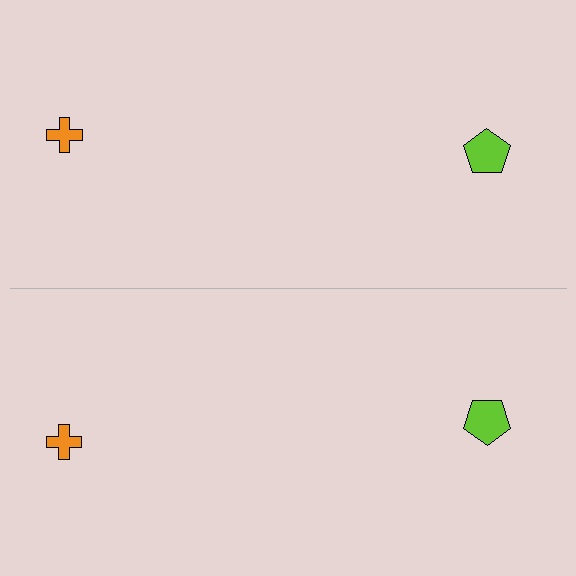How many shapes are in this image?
There are 4 shapes in this image.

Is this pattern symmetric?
Yes, this pattern has bilateral (reflection) symmetry.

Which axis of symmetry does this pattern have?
The pattern has a horizontal axis of symmetry running through the center of the image.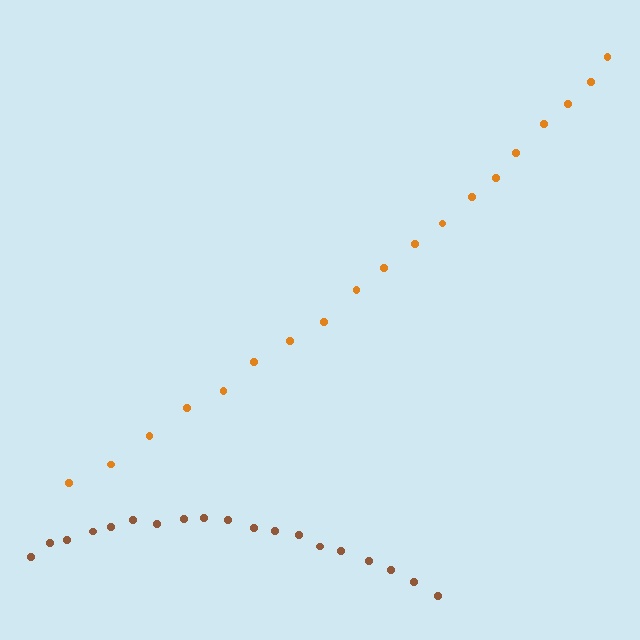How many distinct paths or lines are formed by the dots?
There are 2 distinct paths.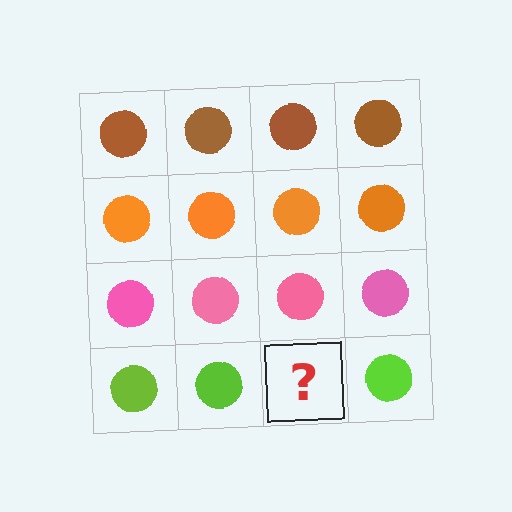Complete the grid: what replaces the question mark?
The question mark should be replaced with a lime circle.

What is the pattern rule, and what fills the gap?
The rule is that each row has a consistent color. The gap should be filled with a lime circle.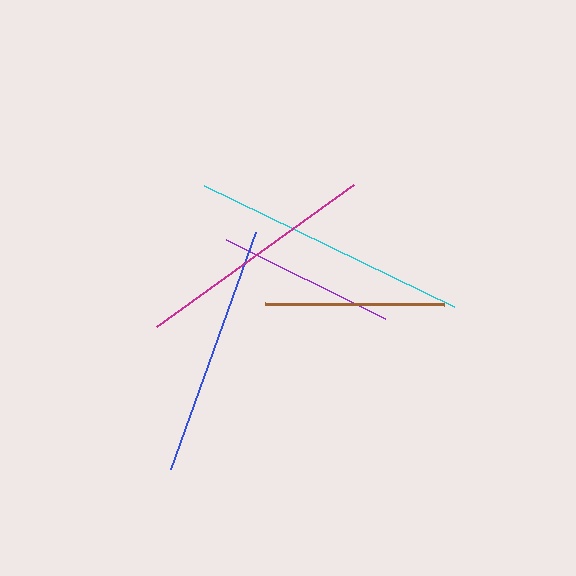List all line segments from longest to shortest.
From longest to shortest: cyan, blue, magenta, brown, purple.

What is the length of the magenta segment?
The magenta segment is approximately 243 pixels long.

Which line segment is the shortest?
The purple line is the shortest at approximately 178 pixels.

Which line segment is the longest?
The cyan line is the longest at approximately 279 pixels.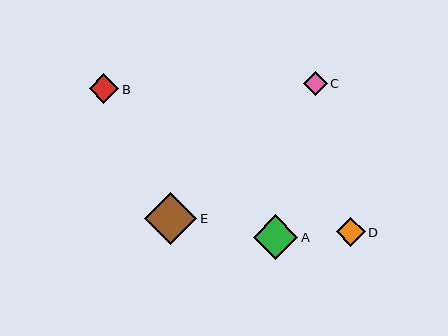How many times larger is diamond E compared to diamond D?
Diamond E is approximately 1.8 times the size of diamond D.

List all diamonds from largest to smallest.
From largest to smallest: E, A, B, D, C.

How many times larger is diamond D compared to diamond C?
Diamond D is approximately 1.2 times the size of diamond C.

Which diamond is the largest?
Diamond E is the largest with a size of approximately 52 pixels.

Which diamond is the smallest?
Diamond C is the smallest with a size of approximately 24 pixels.